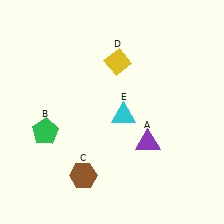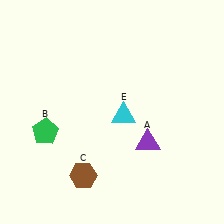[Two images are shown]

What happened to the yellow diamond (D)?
The yellow diamond (D) was removed in Image 2. It was in the top-right area of Image 1.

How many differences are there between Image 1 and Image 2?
There is 1 difference between the two images.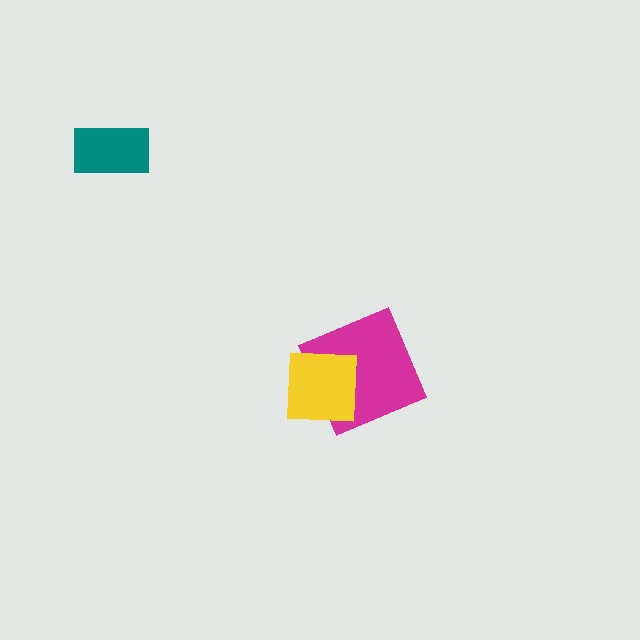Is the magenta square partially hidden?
Yes, it is partially covered by another shape.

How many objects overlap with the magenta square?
1 object overlaps with the magenta square.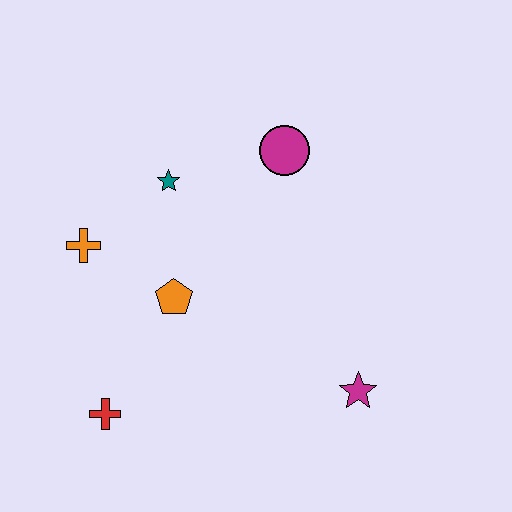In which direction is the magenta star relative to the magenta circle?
The magenta star is below the magenta circle.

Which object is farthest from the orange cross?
The magenta star is farthest from the orange cross.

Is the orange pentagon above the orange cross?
No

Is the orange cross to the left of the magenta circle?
Yes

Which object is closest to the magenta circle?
The teal star is closest to the magenta circle.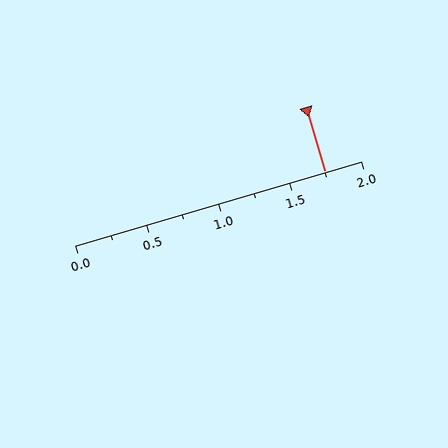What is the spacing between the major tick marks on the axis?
The major ticks are spaced 0.5 apart.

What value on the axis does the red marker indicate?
The marker indicates approximately 1.75.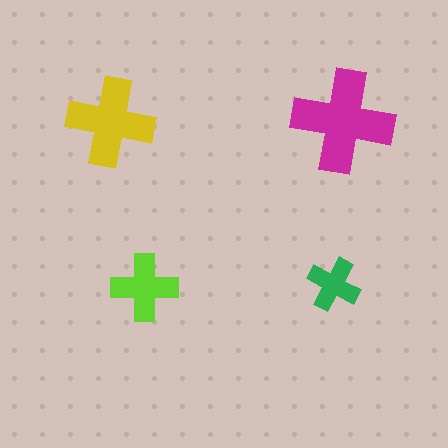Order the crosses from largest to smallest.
the magenta one, the yellow one, the lime one, the green one.